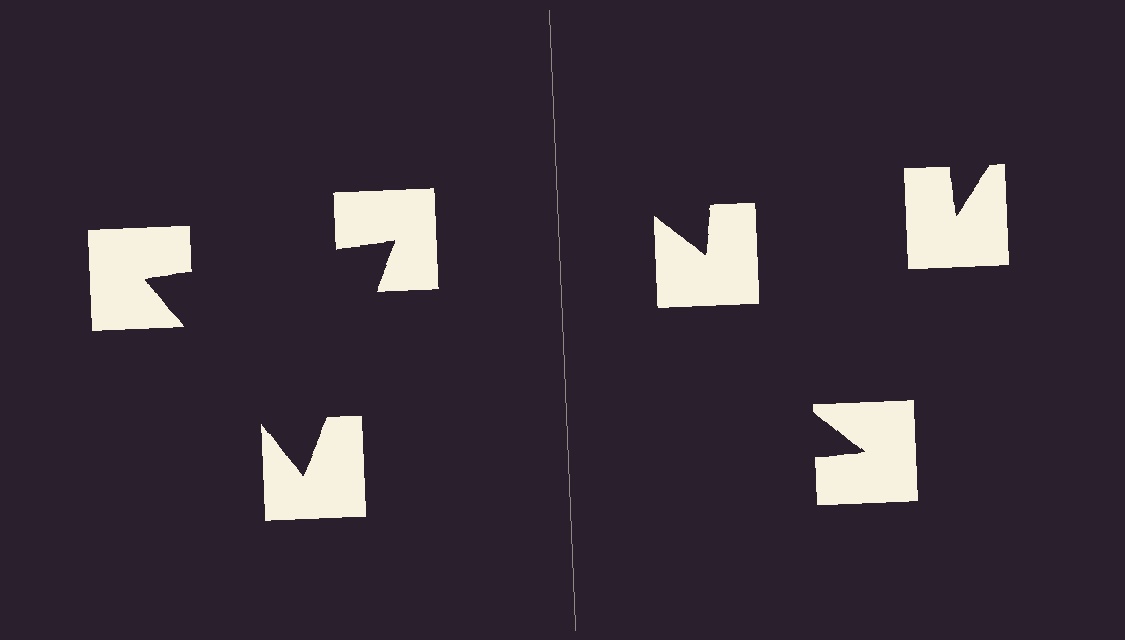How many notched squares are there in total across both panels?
6 — 3 on each side.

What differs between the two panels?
The notched squares are positioned identically on both sides; only the wedge orientations differ. On the left they align to a triangle; on the right they are misaligned.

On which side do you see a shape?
An illusory triangle appears on the left side. On the right side the wedge cuts are rotated, so no coherent shape forms.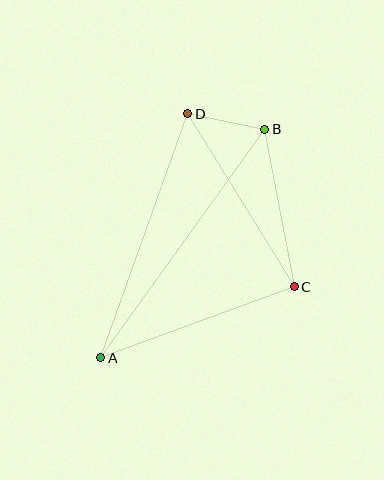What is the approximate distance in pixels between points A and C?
The distance between A and C is approximately 206 pixels.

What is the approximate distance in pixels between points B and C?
The distance between B and C is approximately 161 pixels.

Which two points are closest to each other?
Points B and D are closest to each other.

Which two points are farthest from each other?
Points A and B are farthest from each other.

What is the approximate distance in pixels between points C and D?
The distance between C and D is approximately 203 pixels.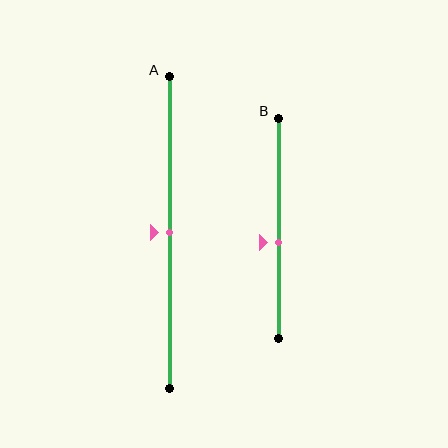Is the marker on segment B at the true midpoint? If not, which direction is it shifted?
No, the marker on segment B is shifted downward by about 6% of the segment length.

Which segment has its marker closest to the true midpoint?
Segment A has its marker closest to the true midpoint.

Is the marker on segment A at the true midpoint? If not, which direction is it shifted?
Yes, the marker on segment A is at the true midpoint.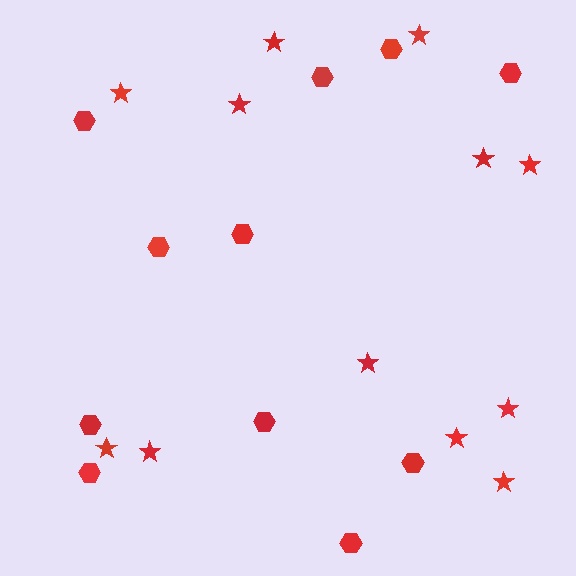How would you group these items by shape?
There are 2 groups: one group of stars (12) and one group of hexagons (11).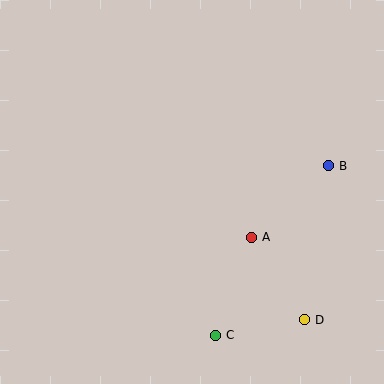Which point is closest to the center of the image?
Point A at (252, 237) is closest to the center.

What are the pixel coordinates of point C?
Point C is at (216, 335).